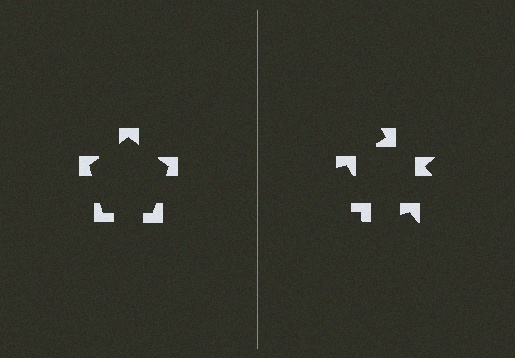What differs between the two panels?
The notched squares are positioned identically on both sides; only the wedge orientations differ. On the left they align to a pentagon; on the right they are misaligned.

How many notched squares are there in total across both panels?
10 — 5 on each side.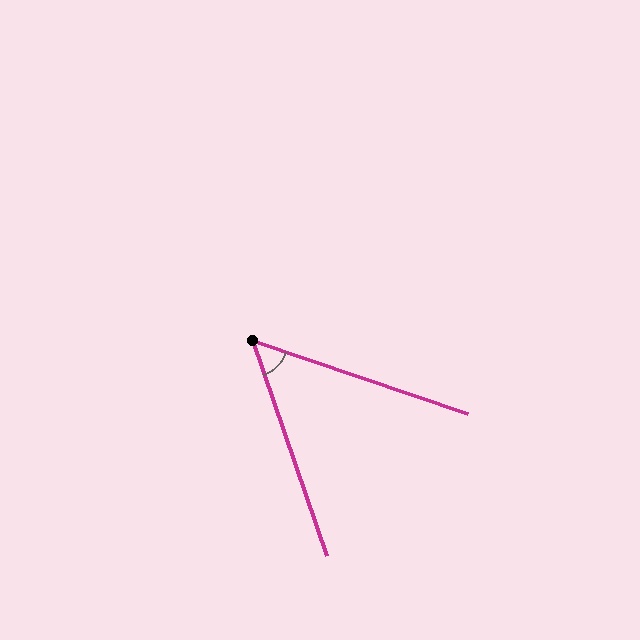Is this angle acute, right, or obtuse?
It is acute.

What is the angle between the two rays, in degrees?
Approximately 52 degrees.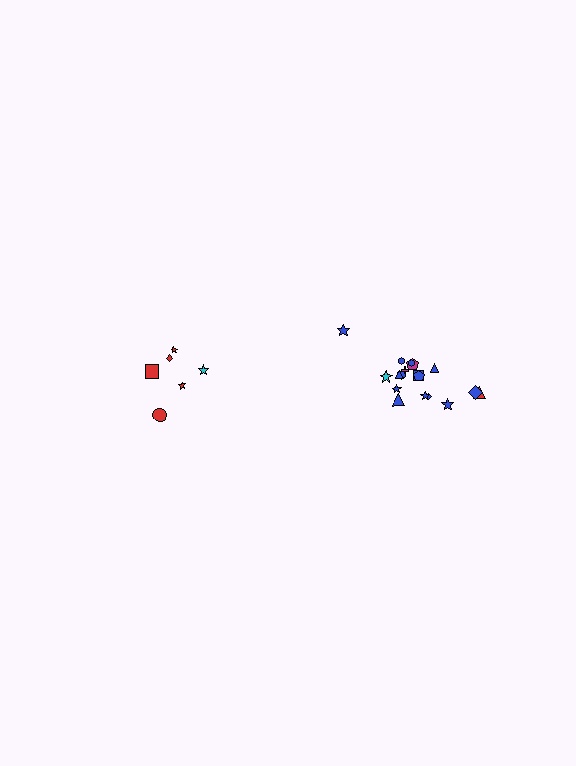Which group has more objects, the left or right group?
The right group.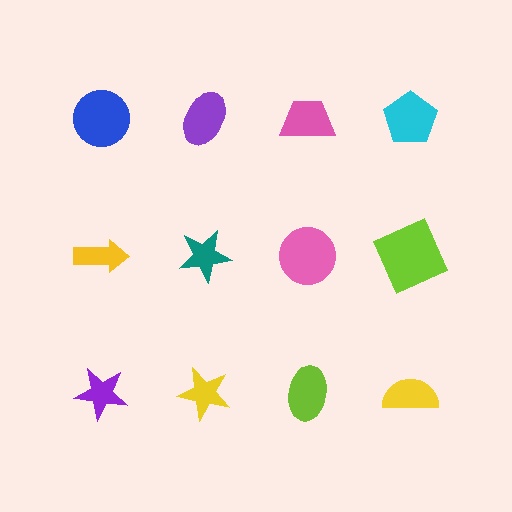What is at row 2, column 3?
A pink circle.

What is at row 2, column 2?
A teal star.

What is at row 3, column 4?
A yellow semicircle.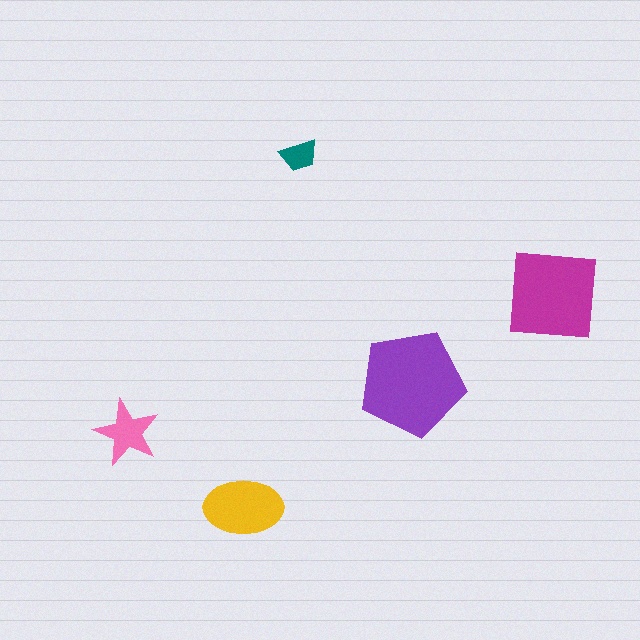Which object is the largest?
The purple pentagon.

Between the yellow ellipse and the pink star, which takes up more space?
The yellow ellipse.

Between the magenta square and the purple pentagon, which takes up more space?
The purple pentagon.